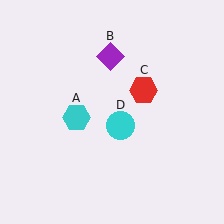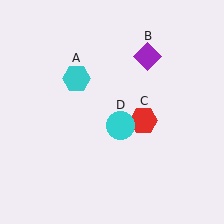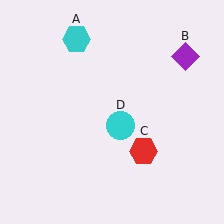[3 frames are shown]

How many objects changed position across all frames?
3 objects changed position: cyan hexagon (object A), purple diamond (object B), red hexagon (object C).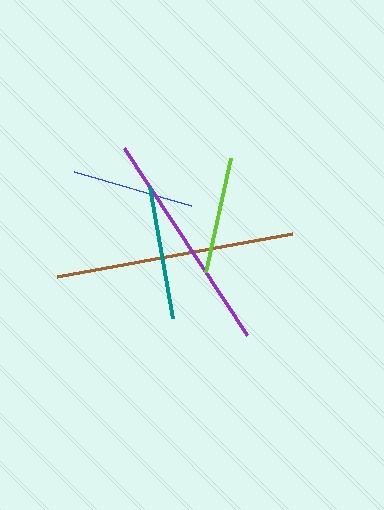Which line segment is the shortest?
The lime line is the shortest at approximately 117 pixels.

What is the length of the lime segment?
The lime segment is approximately 117 pixels long.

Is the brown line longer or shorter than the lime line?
The brown line is longer than the lime line.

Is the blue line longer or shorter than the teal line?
The teal line is longer than the blue line.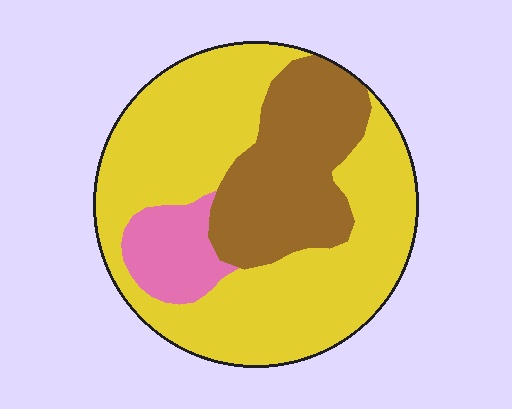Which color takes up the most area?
Yellow, at roughly 65%.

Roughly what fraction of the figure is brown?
Brown takes up about one quarter (1/4) of the figure.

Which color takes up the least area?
Pink, at roughly 10%.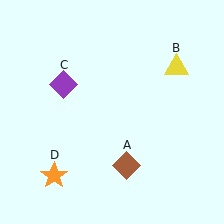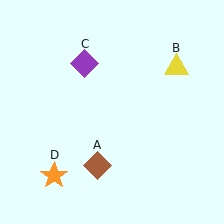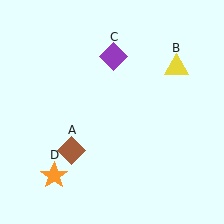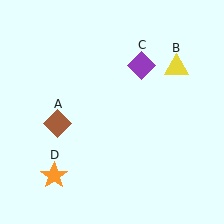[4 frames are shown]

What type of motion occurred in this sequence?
The brown diamond (object A), purple diamond (object C) rotated clockwise around the center of the scene.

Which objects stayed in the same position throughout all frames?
Yellow triangle (object B) and orange star (object D) remained stationary.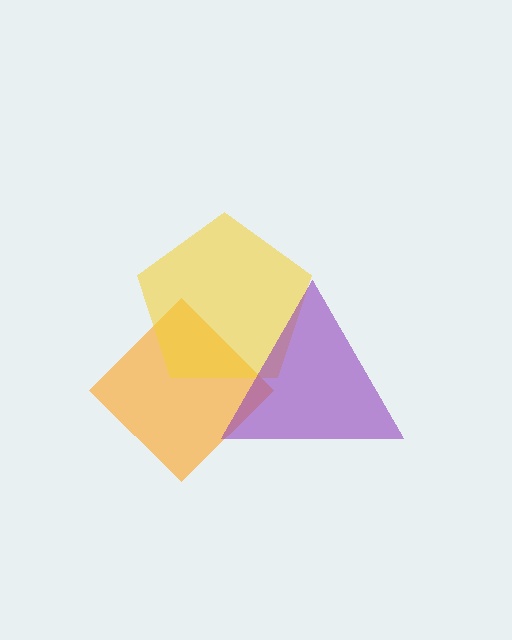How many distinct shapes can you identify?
There are 3 distinct shapes: an orange diamond, a yellow pentagon, a purple triangle.